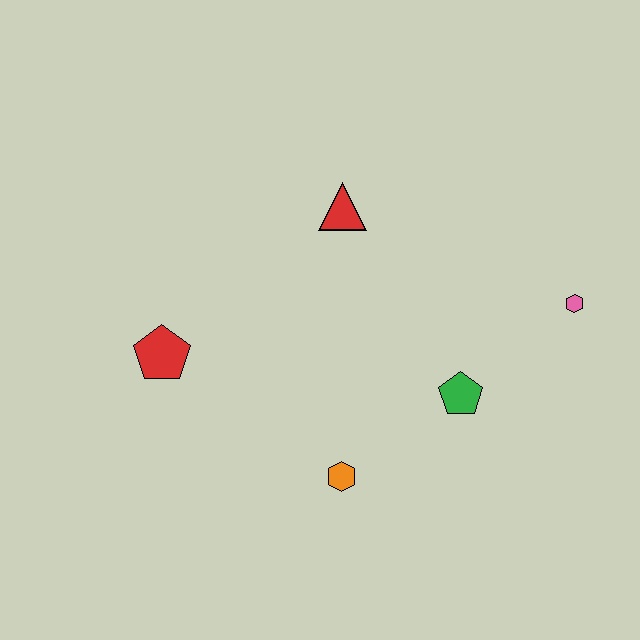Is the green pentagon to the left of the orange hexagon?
No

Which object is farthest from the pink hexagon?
The red pentagon is farthest from the pink hexagon.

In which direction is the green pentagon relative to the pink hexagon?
The green pentagon is to the left of the pink hexagon.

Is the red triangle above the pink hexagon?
Yes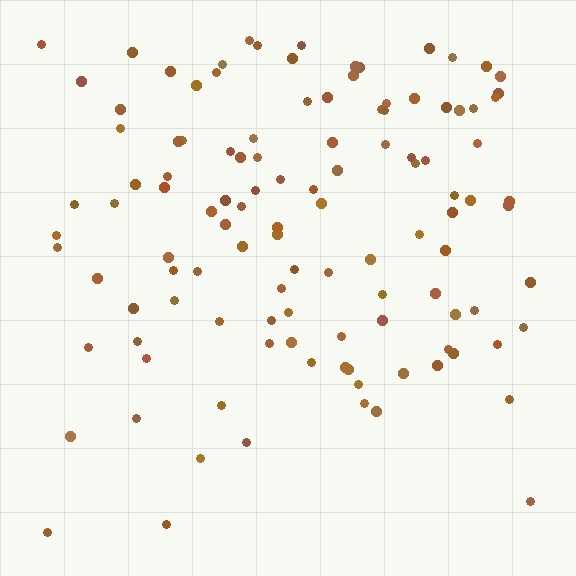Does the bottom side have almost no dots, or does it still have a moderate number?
Still a moderate number, just noticeably fewer than the top.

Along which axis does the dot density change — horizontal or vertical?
Vertical.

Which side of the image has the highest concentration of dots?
The top.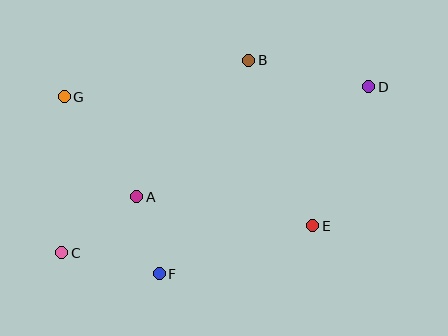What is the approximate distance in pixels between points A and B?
The distance between A and B is approximately 177 pixels.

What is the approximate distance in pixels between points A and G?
The distance between A and G is approximately 123 pixels.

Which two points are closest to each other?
Points A and F are closest to each other.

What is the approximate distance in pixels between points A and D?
The distance between A and D is approximately 257 pixels.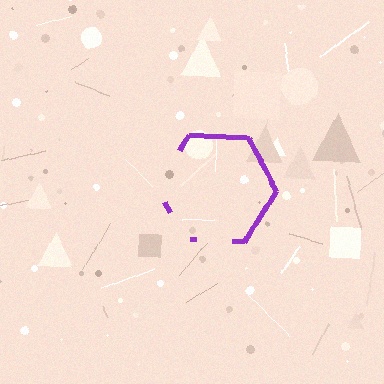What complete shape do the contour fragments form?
The contour fragments form a hexagon.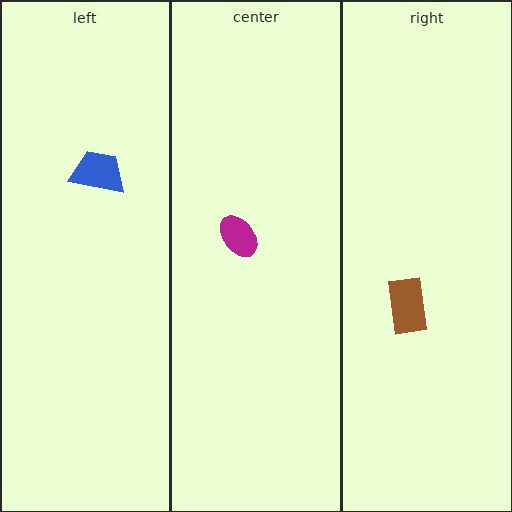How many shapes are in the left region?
1.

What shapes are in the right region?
The brown rectangle.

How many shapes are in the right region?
1.